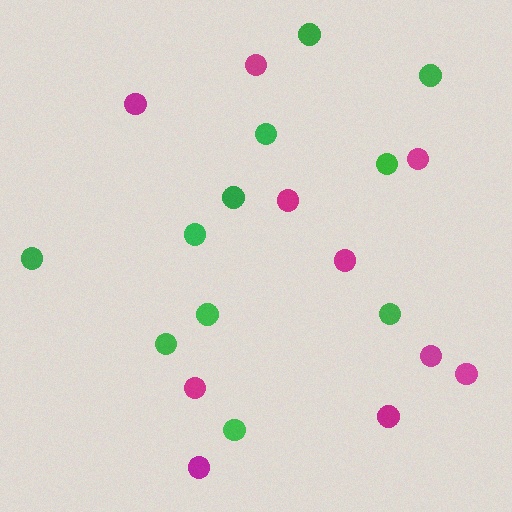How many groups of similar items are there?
There are 2 groups: one group of magenta circles (10) and one group of green circles (11).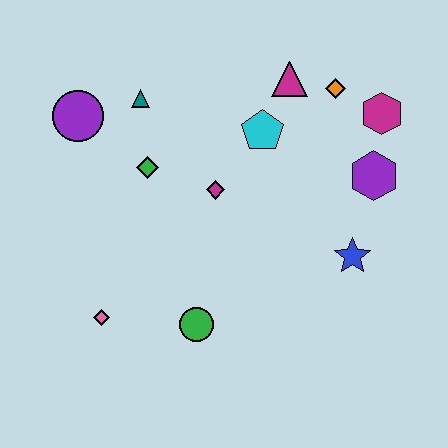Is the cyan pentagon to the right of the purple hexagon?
No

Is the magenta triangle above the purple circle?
Yes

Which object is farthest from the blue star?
The purple circle is farthest from the blue star.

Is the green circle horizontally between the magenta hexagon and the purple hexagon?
No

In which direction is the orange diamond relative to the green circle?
The orange diamond is above the green circle.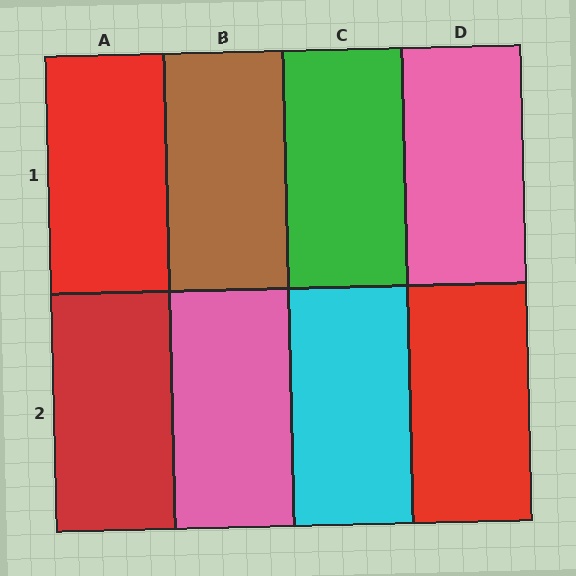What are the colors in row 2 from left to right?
Red, pink, cyan, red.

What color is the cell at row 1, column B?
Brown.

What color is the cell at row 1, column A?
Red.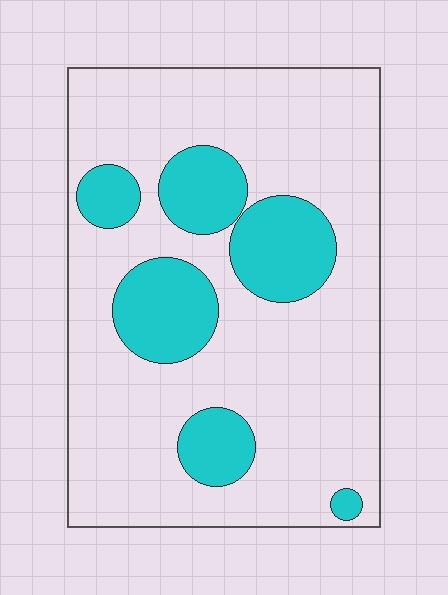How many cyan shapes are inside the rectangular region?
6.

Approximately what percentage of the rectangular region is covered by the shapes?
Approximately 25%.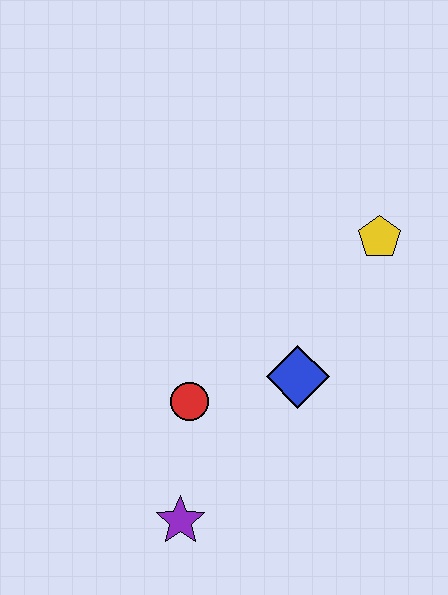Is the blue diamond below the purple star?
No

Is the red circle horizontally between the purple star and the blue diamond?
Yes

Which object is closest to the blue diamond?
The red circle is closest to the blue diamond.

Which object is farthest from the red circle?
The yellow pentagon is farthest from the red circle.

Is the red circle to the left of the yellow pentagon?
Yes